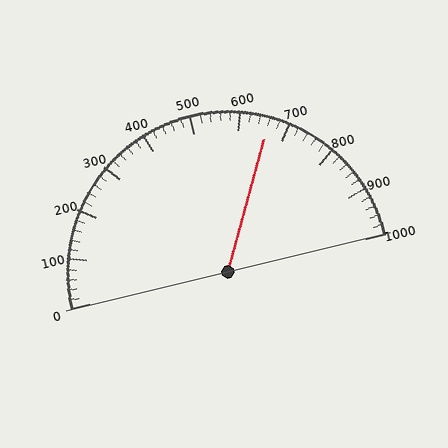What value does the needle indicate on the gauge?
The needle indicates approximately 660.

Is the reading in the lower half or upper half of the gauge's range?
The reading is in the upper half of the range (0 to 1000).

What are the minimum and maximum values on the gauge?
The gauge ranges from 0 to 1000.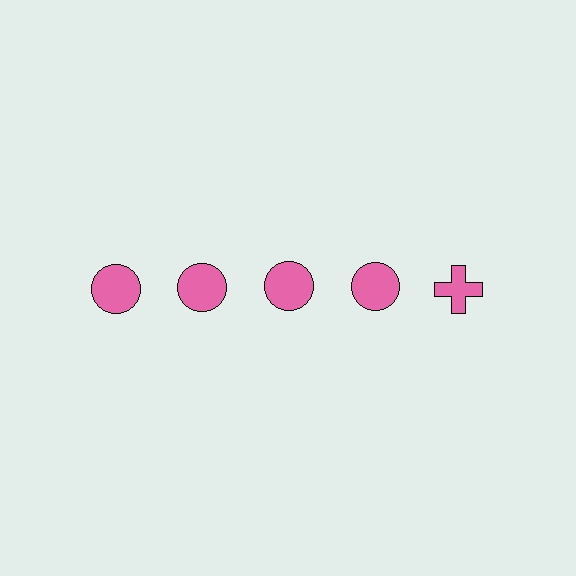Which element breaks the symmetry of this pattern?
The pink cross in the top row, rightmost column breaks the symmetry. All other shapes are pink circles.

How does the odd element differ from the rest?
It has a different shape: cross instead of circle.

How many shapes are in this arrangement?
There are 5 shapes arranged in a grid pattern.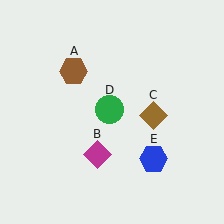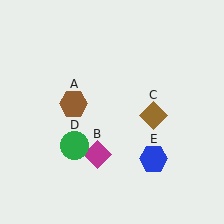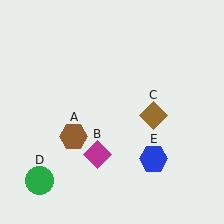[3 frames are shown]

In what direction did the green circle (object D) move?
The green circle (object D) moved down and to the left.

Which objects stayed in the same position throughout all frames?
Magenta diamond (object B) and brown diamond (object C) and blue hexagon (object E) remained stationary.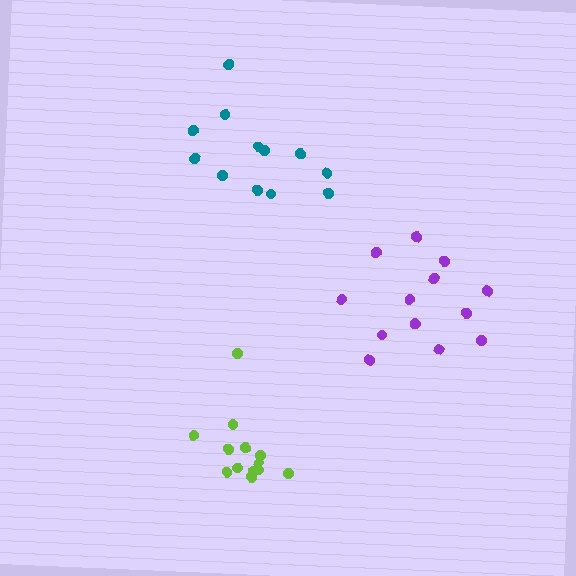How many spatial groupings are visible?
There are 3 spatial groupings.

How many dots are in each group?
Group 1: 12 dots, Group 2: 13 dots, Group 3: 13 dots (38 total).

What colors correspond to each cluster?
The clusters are colored: teal, purple, lime.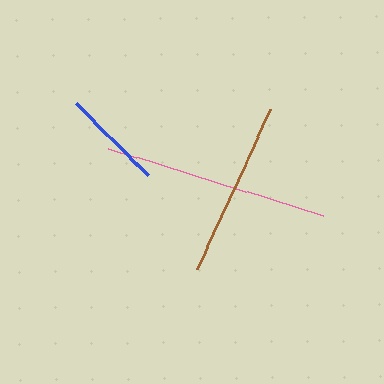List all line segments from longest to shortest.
From longest to shortest: pink, brown, blue.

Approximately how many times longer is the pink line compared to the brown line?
The pink line is approximately 1.3 times the length of the brown line.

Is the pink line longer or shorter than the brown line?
The pink line is longer than the brown line.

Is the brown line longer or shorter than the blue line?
The brown line is longer than the blue line.